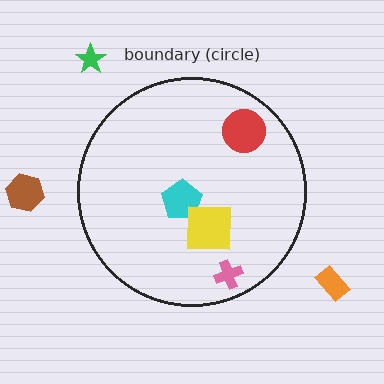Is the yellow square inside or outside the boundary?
Inside.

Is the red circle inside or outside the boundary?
Inside.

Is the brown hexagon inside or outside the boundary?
Outside.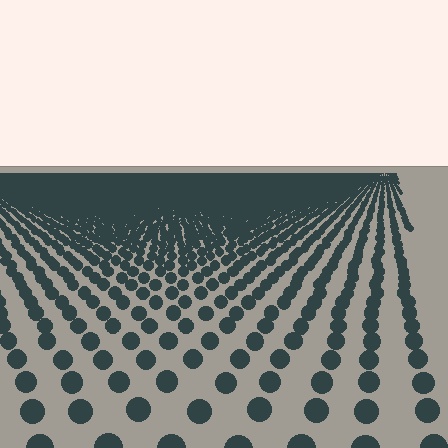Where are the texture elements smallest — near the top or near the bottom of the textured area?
Near the top.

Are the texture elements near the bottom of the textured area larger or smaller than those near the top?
Larger. Near the bottom, elements are closer to the viewer and appear at a bigger on-screen size.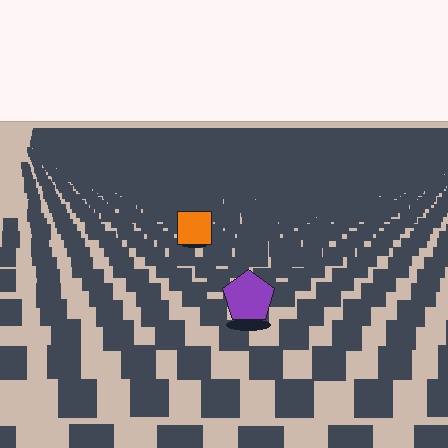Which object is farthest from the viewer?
The orange square is farthest from the viewer. It appears smaller and the ground texture around it is denser.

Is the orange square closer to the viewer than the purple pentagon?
No. The purple pentagon is closer — you can tell from the texture gradient: the ground texture is coarser near it.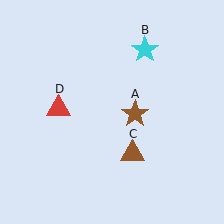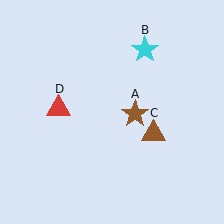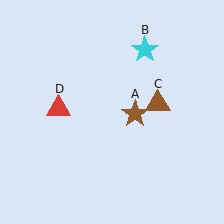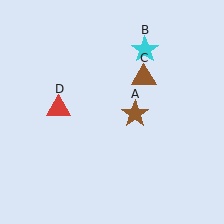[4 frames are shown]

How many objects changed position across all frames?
1 object changed position: brown triangle (object C).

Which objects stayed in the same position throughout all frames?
Brown star (object A) and cyan star (object B) and red triangle (object D) remained stationary.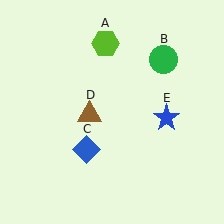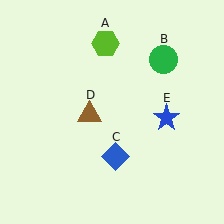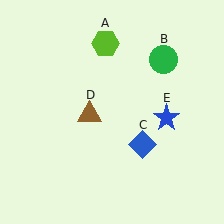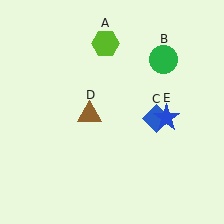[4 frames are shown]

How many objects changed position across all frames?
1 object changed position: blue diamond (object C).